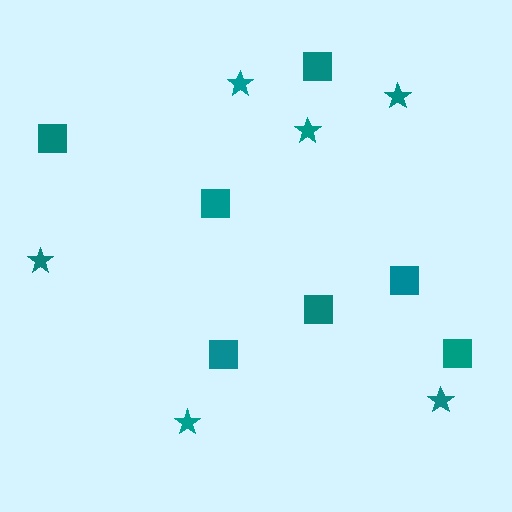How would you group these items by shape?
There are 2 groups: one group of stars (6) and one group of squares (7).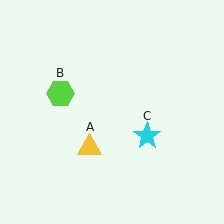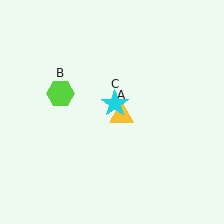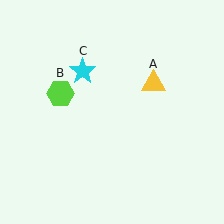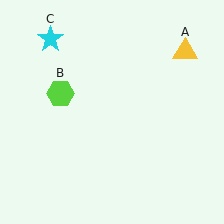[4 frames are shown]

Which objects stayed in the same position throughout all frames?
Lime hexagon (object B) remained stationary.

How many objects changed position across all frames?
2 objects changed position: yellow triangle (object A), cyan star (object C).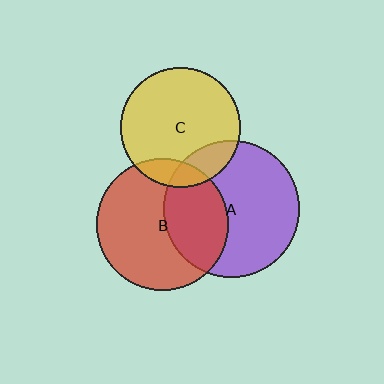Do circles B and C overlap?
Yes.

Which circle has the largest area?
Circle A (purple).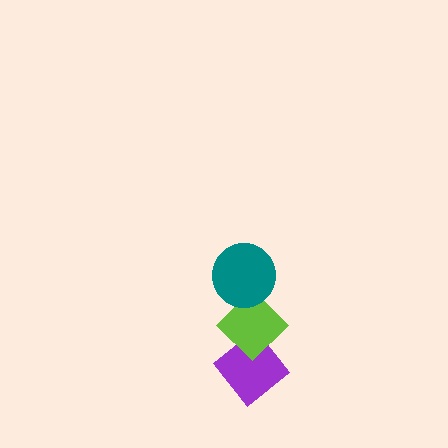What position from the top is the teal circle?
The teal circle is 1st from the top.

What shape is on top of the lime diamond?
The teal circle is on top of the lime diamond.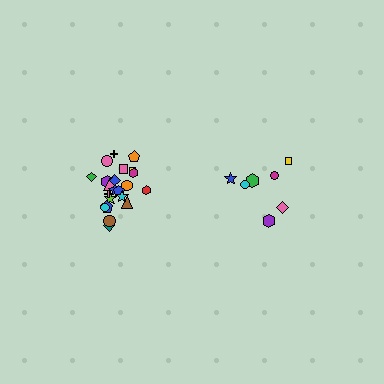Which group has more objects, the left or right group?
The left group.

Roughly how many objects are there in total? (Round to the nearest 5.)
Roughly 30 objects in total.